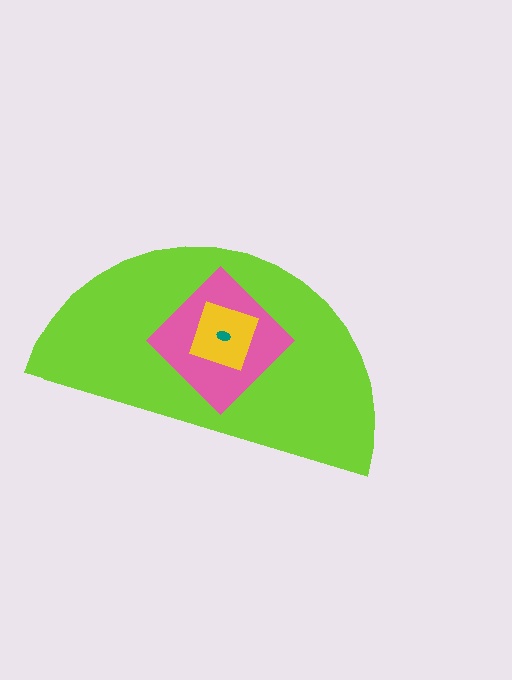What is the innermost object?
The teal ellipse.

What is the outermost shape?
The lime semicircle.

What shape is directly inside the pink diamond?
The yellow square.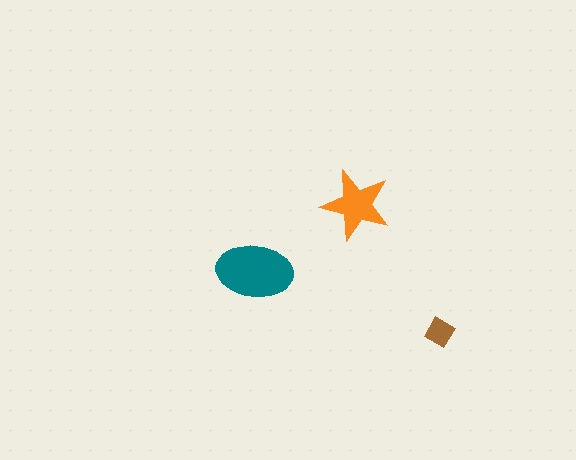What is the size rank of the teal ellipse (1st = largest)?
1st.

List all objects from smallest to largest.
The brown diamond, the orange star, the teal ellipse.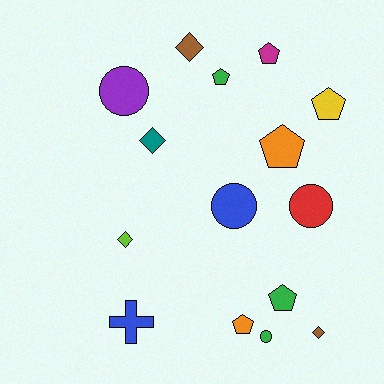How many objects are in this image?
There are 15 objects.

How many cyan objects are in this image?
There are no cyan objects.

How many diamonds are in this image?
There are 4 diamonds.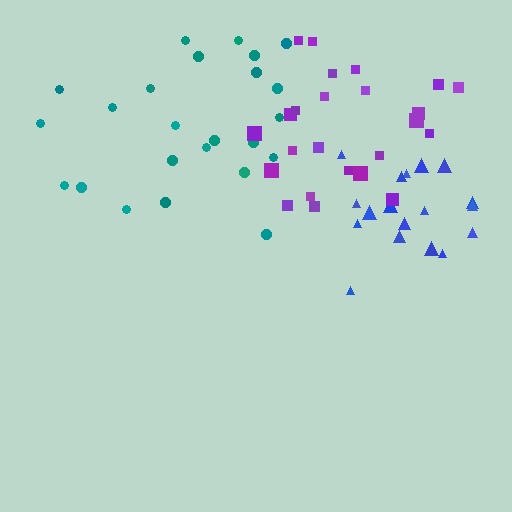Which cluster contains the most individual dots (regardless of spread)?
Teal (24).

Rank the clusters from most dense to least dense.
purple, blue, teal.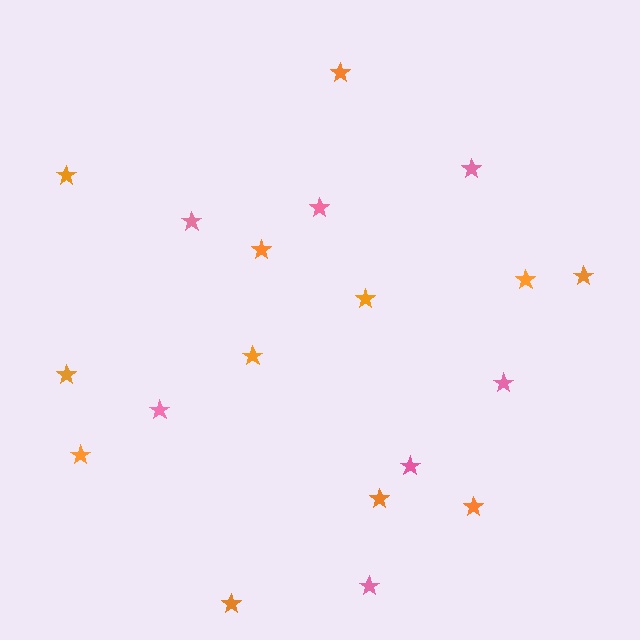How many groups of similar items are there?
There are 2 groups: one group of pink stars (7) and one group of orange stars (12).